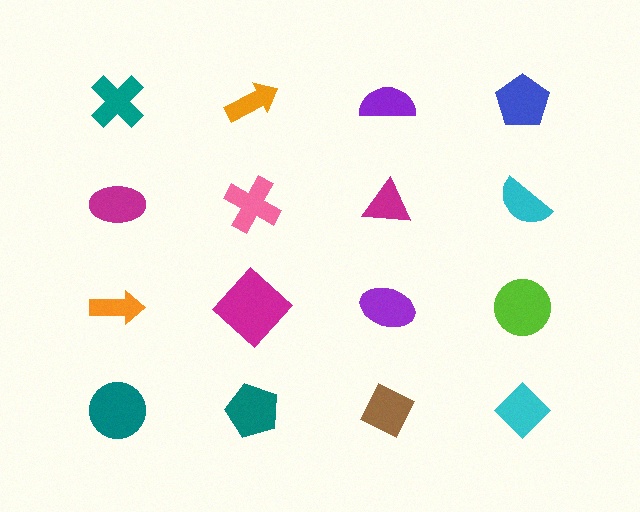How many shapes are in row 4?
4 shapes.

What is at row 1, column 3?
A purple semicircle.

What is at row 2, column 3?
A magenta triangle.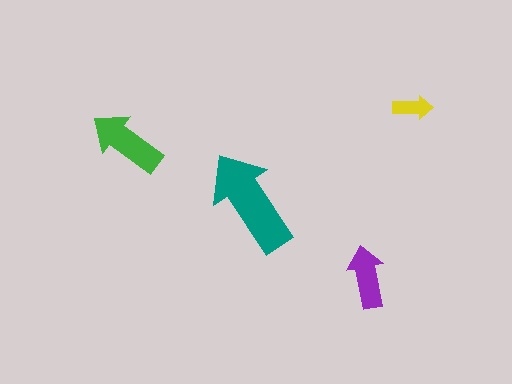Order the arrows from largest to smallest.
the teal one, the green one, the purple one, the yellow one.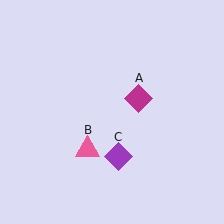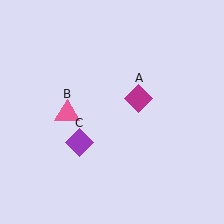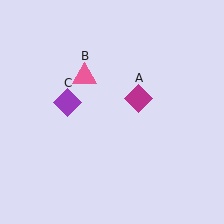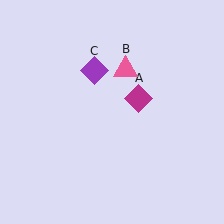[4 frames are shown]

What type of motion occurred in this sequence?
The pink triangle (object B), purple diamond (object C) rotated clockwise around the center of the scene.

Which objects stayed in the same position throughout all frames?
Magenta diamond (object A) remained stationary.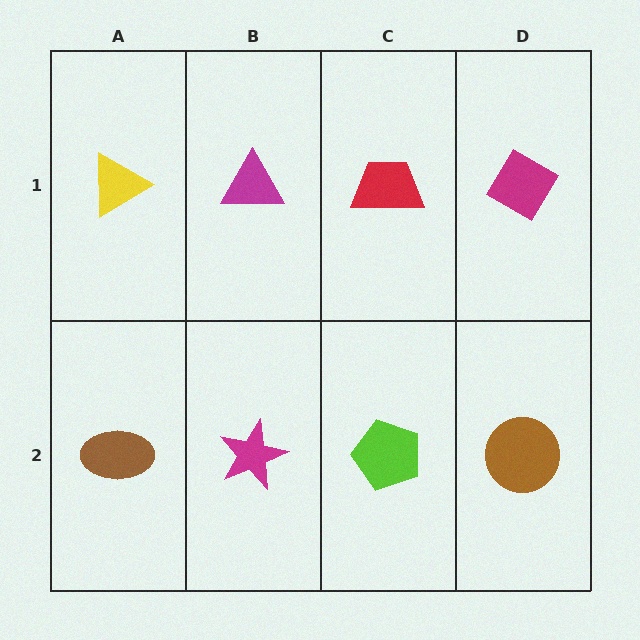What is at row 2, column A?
A brown ellipse.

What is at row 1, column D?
A magenta diamond.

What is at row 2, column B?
A magenta star.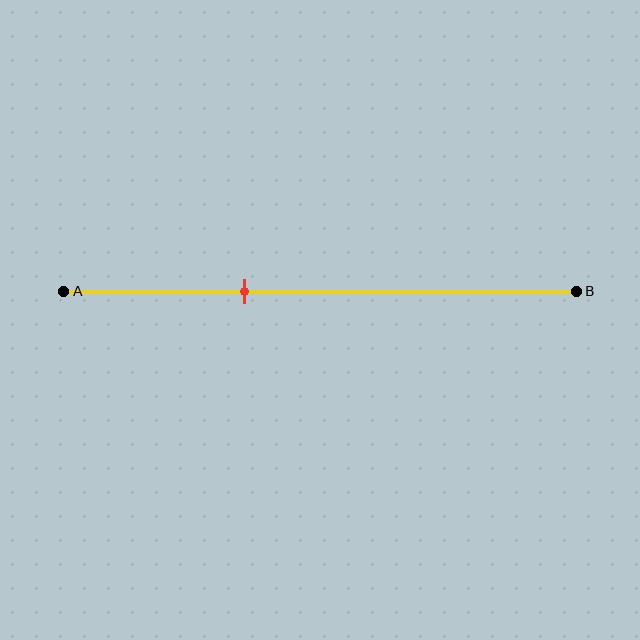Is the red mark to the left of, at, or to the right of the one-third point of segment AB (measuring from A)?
The red mark is approximately at the one-third point of segment AB.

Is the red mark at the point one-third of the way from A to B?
Yes, the mark is approximately at the one-third point.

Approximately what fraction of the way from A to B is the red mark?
The red mark is approximately 35% of the way from A to B.